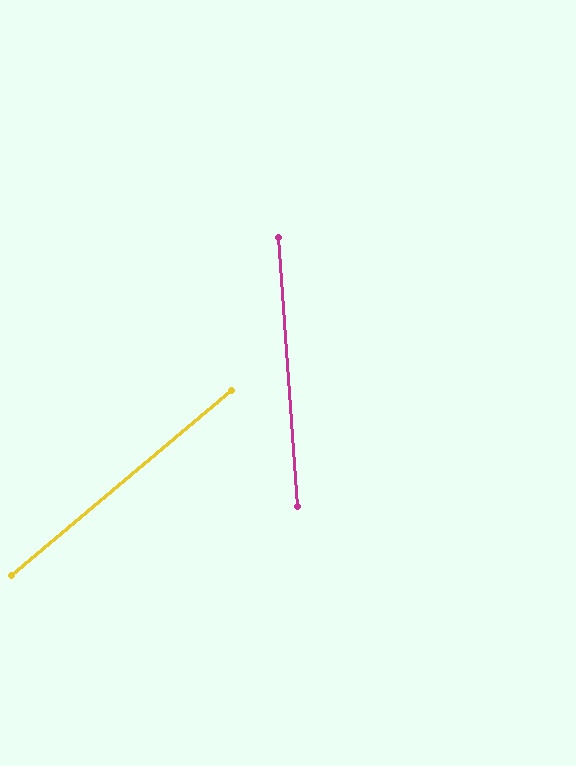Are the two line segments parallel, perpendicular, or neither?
Neither parallel nor perpendicular — they differ by about 54°.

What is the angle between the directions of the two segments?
Approximately 54 degrees.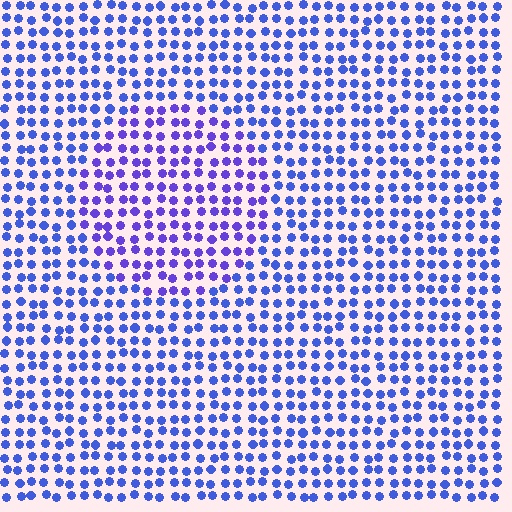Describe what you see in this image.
The image is filled with small blue elements in a uniform arrangement. A circle-shaped region is visible where the elements are tinted to a slightly different hue, forming a subtle color boundary.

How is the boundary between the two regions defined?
The boundary is defined purely by a slight shift in hue (about 25 degrees). Spacing, size, and orientation are identical on both sides.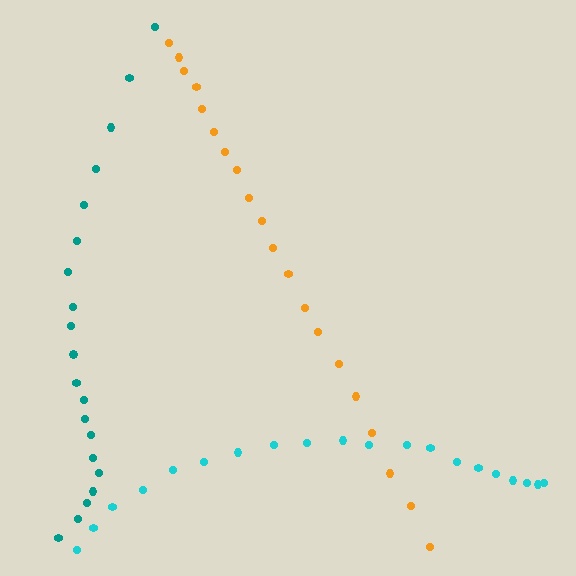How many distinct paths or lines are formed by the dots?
There are 3 distinct paths.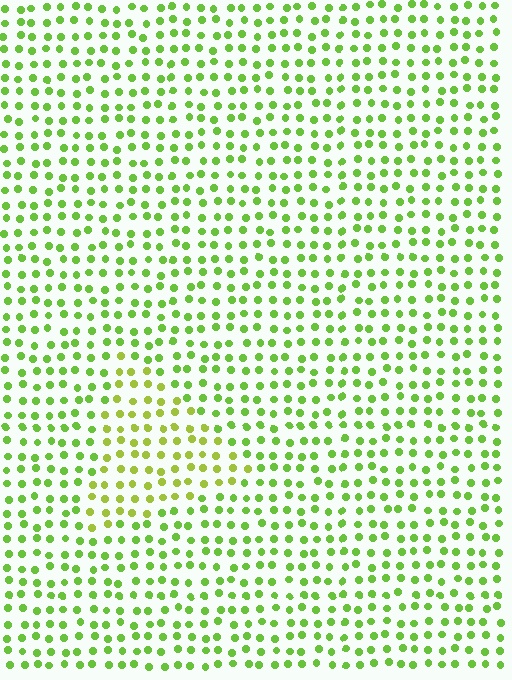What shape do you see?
I see a triangle.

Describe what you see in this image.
The image is filled with small lime elements in a uniform arrangement. A triangle-shaped region is visible where the elements are tinted to a slightly different hue, forming a subtle color boundary.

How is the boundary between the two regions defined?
The boundary is defined purely by a slight shift in hue (about 24 degrees). Spacing, size, and orientation are identical on both sides.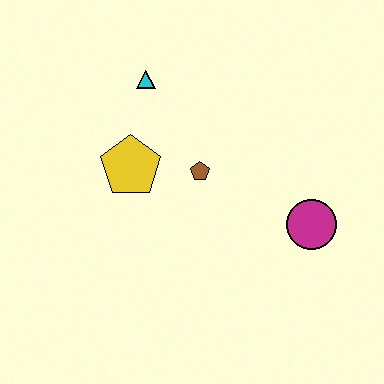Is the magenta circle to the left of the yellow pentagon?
No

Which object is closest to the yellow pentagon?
The brown pentagon is closest to the yellow pentagon.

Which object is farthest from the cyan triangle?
The magenta circle is farthest from the cyan triangle.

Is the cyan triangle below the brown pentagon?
No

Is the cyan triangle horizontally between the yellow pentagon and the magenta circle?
Yes